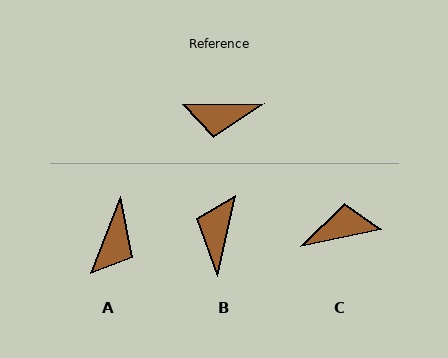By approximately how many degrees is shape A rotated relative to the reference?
Approximately 68 degrees counter-clockwise.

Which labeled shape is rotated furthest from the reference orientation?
C, about 168 degrees away.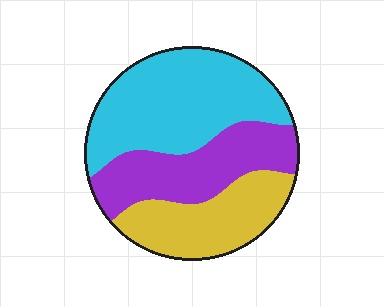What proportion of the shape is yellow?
Yellow takes up about one quarter (1/4) of the shape.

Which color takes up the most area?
Cyan, at roughly 45%.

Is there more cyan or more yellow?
Cyan.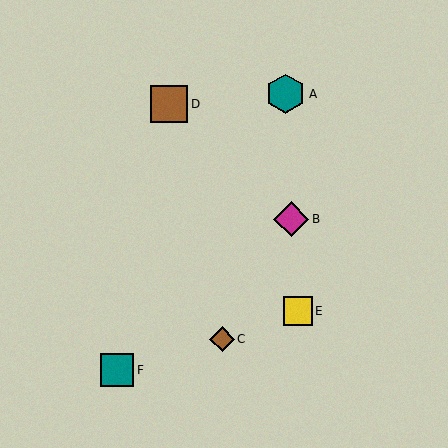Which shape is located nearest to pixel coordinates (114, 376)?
The teal square (labeled F) at (117, 370) is nearest to that location.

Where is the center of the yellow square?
The center of the yellow square is at (298, 311).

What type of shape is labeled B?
Shape B is a magenta diamond.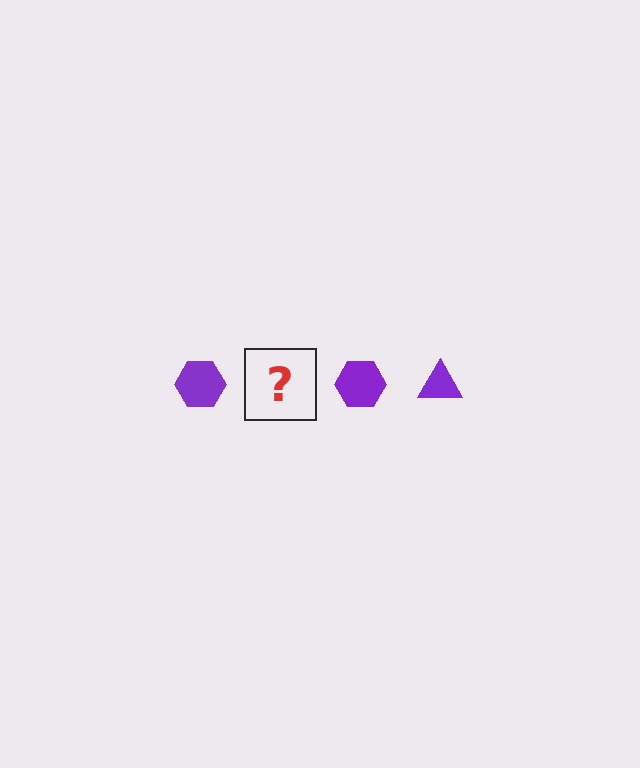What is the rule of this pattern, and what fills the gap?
The rule is that the pattern cycles through hexagon, triangle shapes in purple. The gap should be filled with a purple triangle.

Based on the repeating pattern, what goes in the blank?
The blank should be a purple triangle.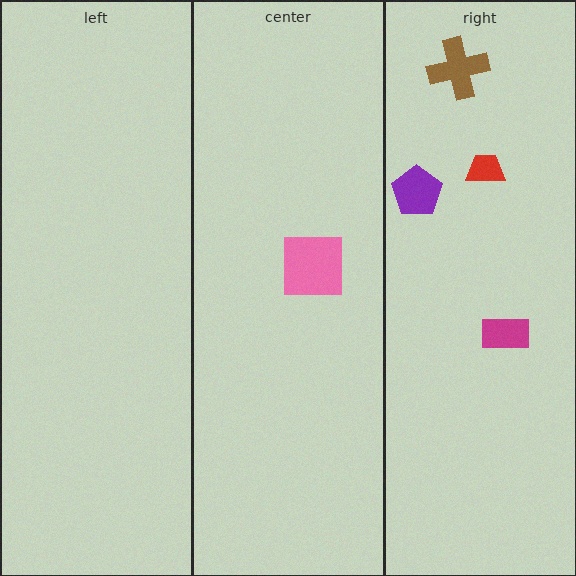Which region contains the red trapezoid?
The right region.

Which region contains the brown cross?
The right region.